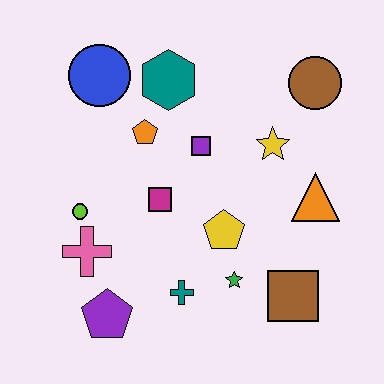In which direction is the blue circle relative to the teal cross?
The blue circle is above the teal cross.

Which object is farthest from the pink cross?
The brown circle is farthest from the pink cross.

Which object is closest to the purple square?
The orange pentagon is closest to the purple square.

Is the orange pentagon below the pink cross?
No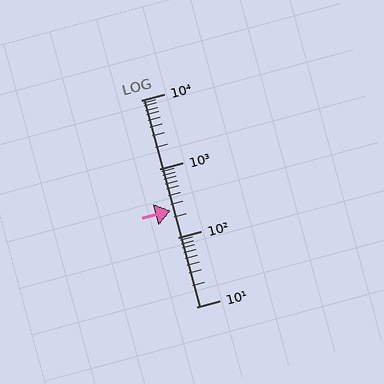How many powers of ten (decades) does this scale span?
The scale spans 3 decades, from 10 to 10000.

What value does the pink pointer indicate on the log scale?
The pointer indicates approximately 250.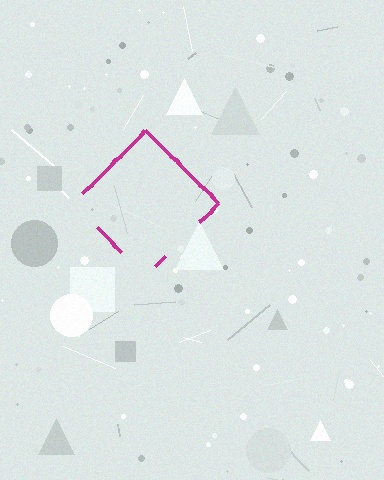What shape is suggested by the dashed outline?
The dashed outline suggests a diamond.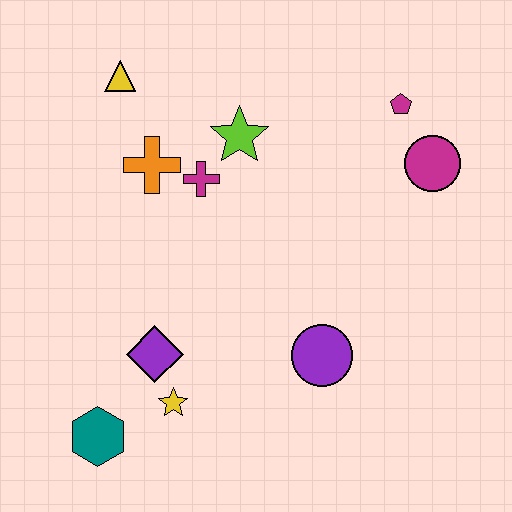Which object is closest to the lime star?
The magenta cross is closest to the lime star.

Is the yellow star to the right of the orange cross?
Yes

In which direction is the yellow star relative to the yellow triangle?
The yellow star is below the yellow triangle.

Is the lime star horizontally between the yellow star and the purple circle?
Yes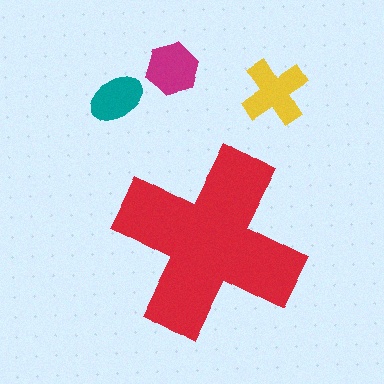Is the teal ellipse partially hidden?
No, the teal ellipse is fully visible.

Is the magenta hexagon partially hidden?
No, the magenta hexagon is fully visible.